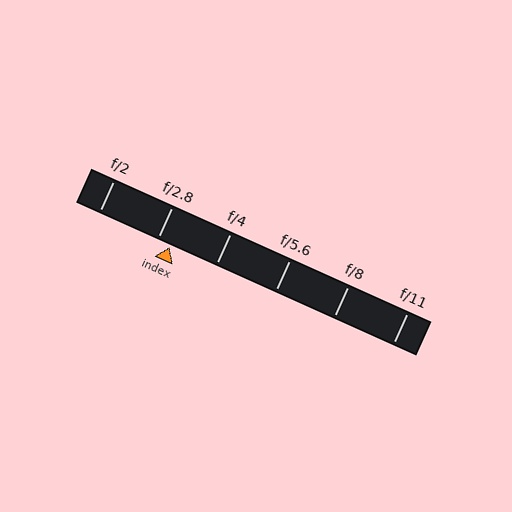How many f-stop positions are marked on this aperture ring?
There are 6 f-stop positions marked.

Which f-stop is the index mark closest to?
The index mark is closest to f/2.8.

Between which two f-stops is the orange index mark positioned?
The index mark is between f/2.8 and f/4.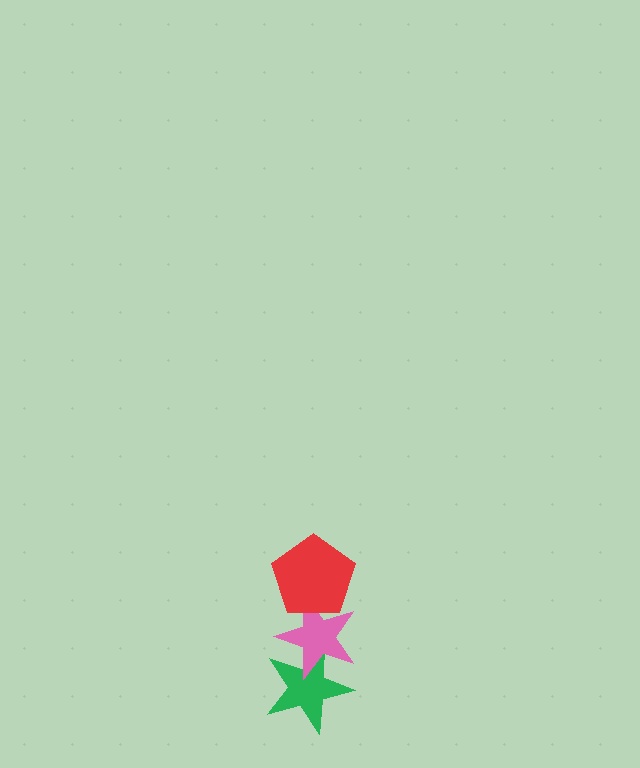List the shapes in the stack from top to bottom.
From top to bottom: the red pentagon, the pink star, the green star.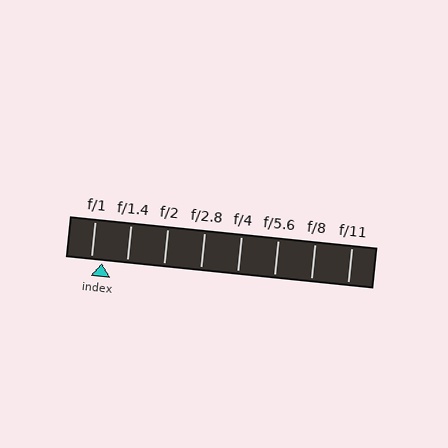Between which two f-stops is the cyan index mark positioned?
The index mark is between f/1 and f/1.4.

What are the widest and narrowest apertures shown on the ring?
The widest aperture shown is f/1 and the narrowest is f/11.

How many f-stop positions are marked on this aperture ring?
There are 8 f-stop positions marked.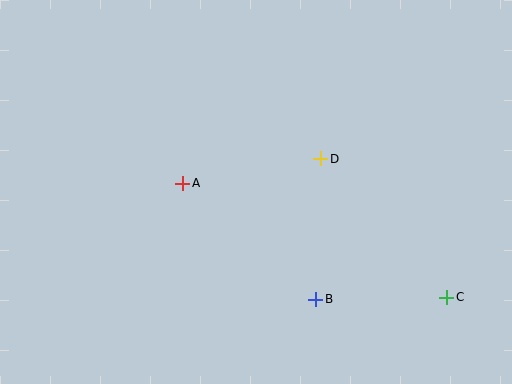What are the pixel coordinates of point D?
Point D is at (321, 159).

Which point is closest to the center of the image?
Point D at (321, 159) is closest to the center.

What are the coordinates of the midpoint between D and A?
The midpoint between D and A is at (252, 171).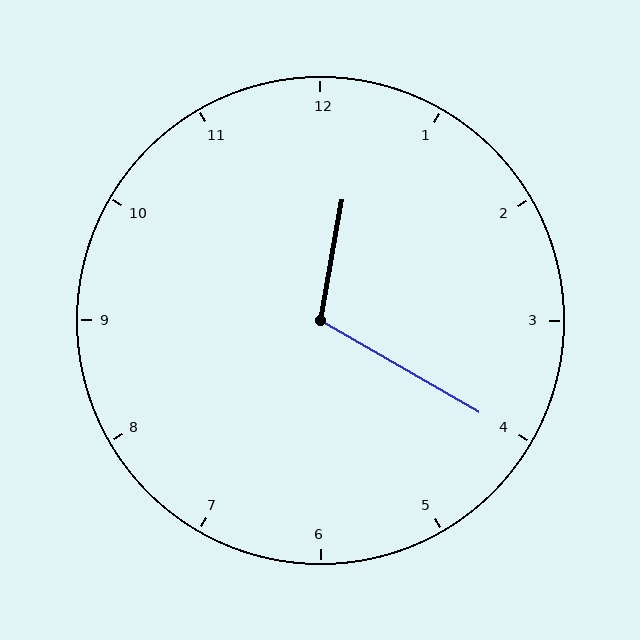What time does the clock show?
12:20.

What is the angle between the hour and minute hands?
Approximately 110 degrees.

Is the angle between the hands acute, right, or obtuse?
It is obtuse.